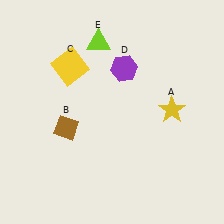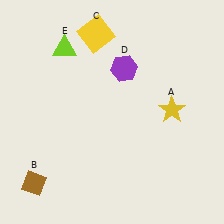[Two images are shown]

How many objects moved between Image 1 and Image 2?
3 objects moved between the two images.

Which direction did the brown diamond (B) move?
The brown diamond (B) moved down.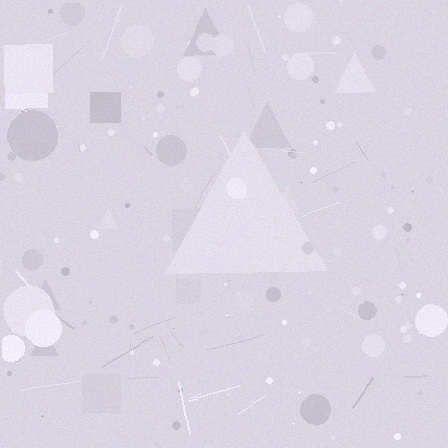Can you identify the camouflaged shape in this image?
The camouflaged shape is a triangle.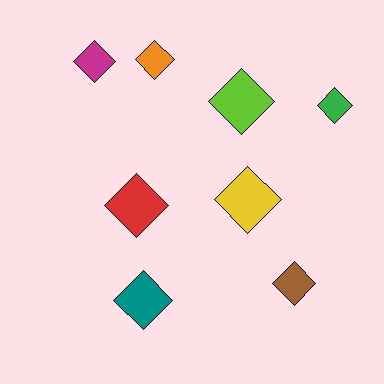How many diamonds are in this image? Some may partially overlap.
There are 8 diamonds.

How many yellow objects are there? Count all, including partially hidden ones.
There is 1 yellow object.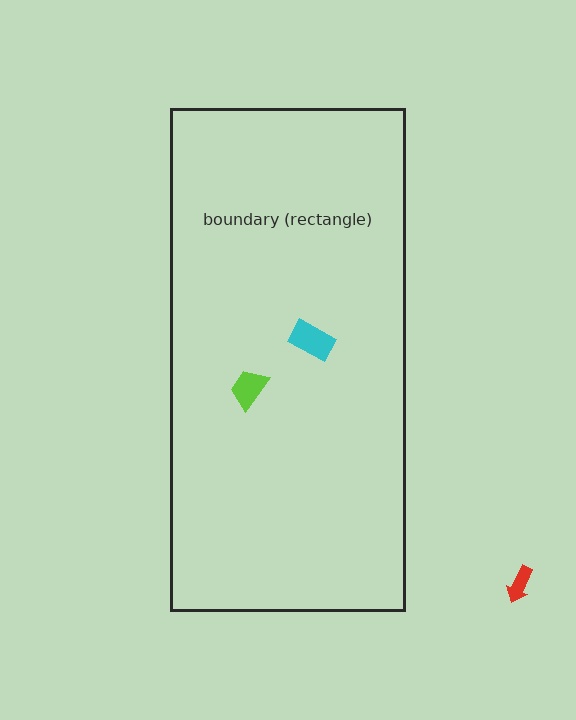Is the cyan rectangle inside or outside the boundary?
Inside.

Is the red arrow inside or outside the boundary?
Outside.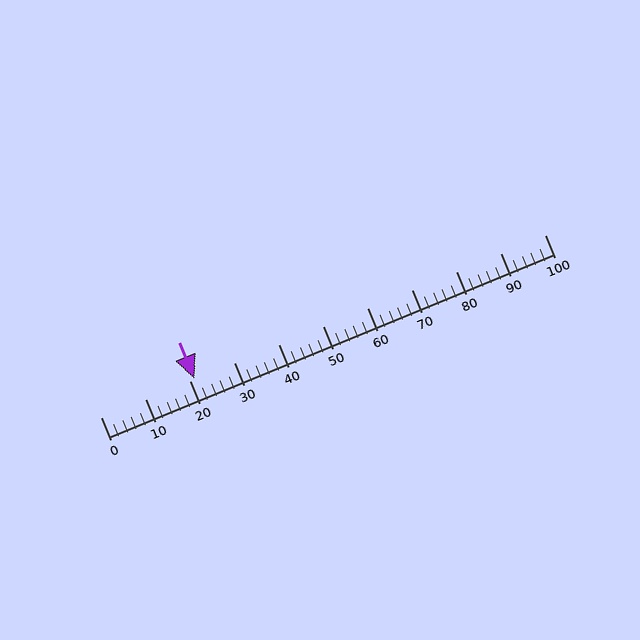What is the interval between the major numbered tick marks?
The major tick marks are spaced 10 units apart.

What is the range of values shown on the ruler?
The ruler shows values from 0 to 100.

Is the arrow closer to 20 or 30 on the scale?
The arrow is closer to 20.